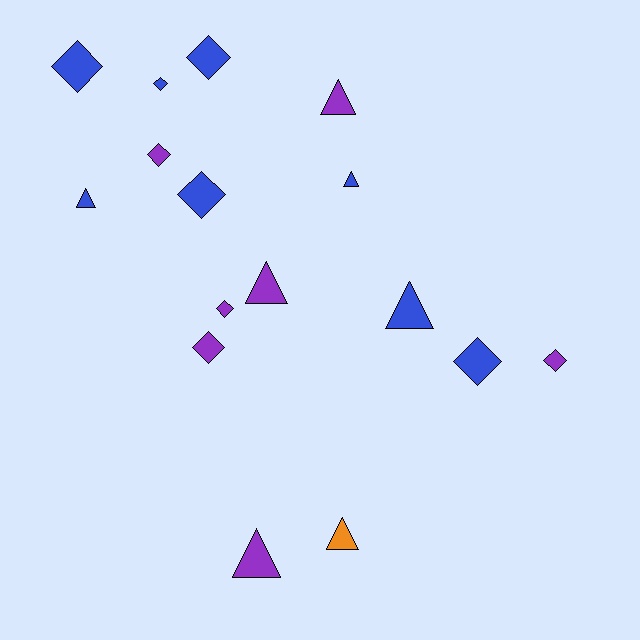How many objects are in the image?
There are 16 objects.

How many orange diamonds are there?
There are no orange diamonds.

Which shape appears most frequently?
Diamond, with 9 objects.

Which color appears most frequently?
Blue, with 8 objects.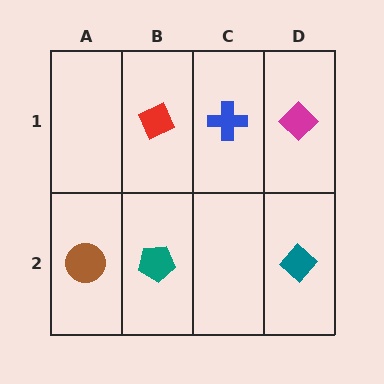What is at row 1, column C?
A blue cross.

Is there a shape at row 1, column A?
No, that cell is empty.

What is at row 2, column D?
A teal diamond.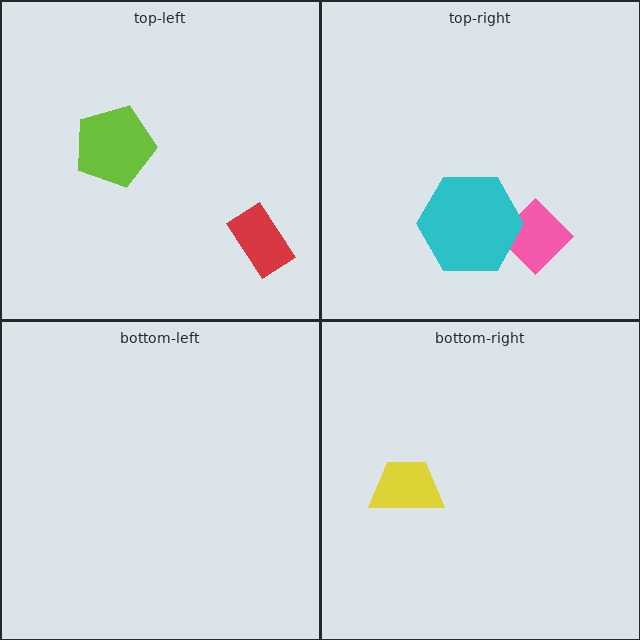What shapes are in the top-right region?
The pink diamond, the cyan hexagon.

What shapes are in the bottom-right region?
The yellow trapezoid.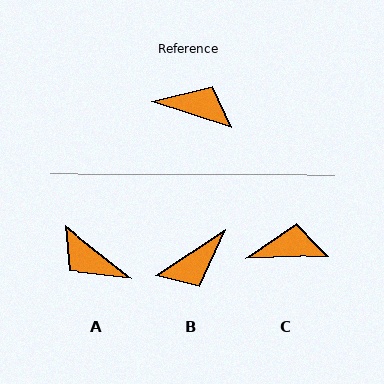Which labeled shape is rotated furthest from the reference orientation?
A, about 160 degrees away.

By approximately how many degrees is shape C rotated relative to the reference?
Approximately 20 degrees counter-clockwise.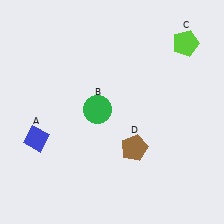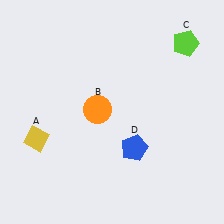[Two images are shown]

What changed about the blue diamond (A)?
In Image 1, A is blue. In Image 2, it changed to yellow.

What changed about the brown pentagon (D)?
In Image 1, D is brown. In Image 2, it changed to blue.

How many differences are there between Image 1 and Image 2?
There are 3 differences between the two images.